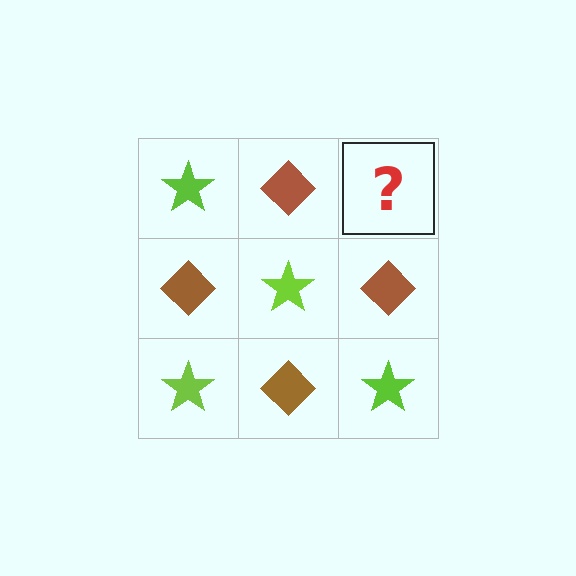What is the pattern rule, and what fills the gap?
The rule is that it alternates lime star and brown diamond in a checkerboard pattern. The gap should be filled with a lime star.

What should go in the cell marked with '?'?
The missing cell should contain a lime star.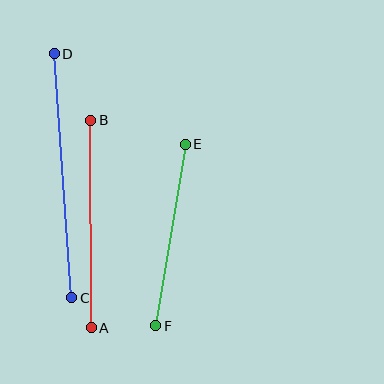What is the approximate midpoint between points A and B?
The midpoint is at approximately (91, 224) pixels.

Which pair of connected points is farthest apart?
Points C and D are farthest apart.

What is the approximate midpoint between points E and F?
The midpoint is at approximately (171, 235) pixels.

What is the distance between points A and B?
The distance is approximately 207 pixels.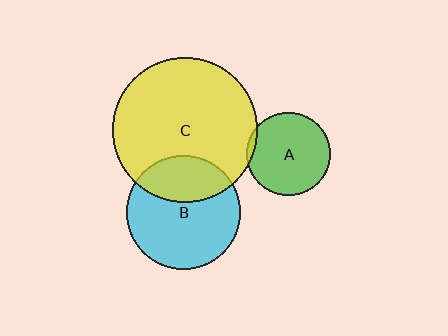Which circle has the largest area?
Circle C (yellow).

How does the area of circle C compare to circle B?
Approximately 1.6 times.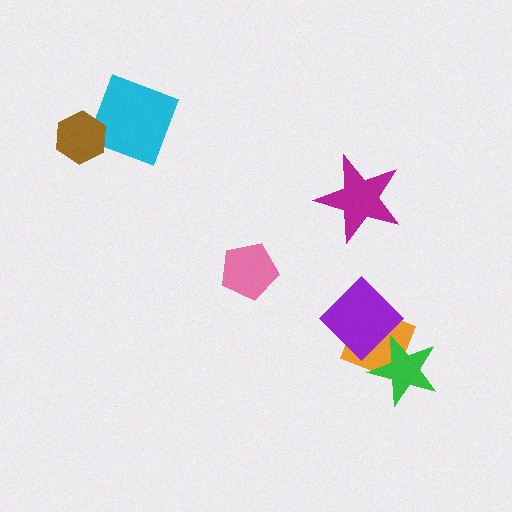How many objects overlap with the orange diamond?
2 objects overlap with the orange diamond.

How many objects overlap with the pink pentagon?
0 objects overlap with the pink pentagon.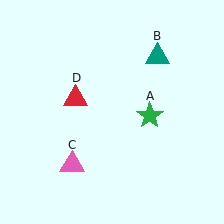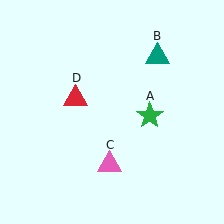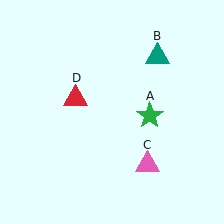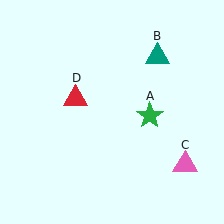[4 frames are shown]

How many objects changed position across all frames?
1 object changed position: pink triangle (object C).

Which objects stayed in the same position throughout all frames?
Green star (object A) and teal triangle (object B) and red triangle (object D) remained stationary.